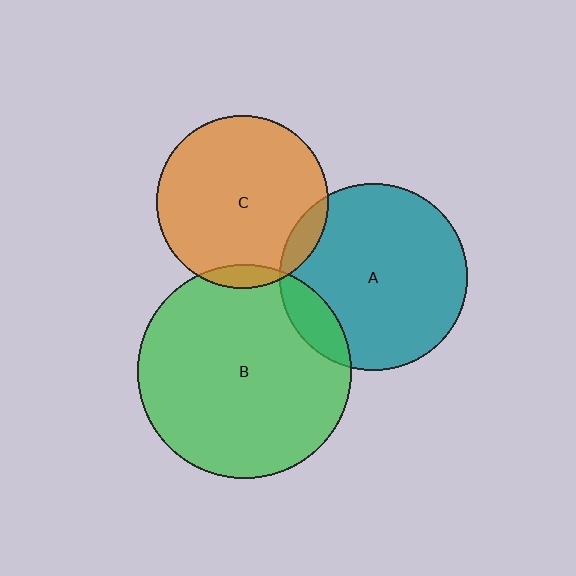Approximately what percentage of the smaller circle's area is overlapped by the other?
Approximately 10%.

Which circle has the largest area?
Circle B (green).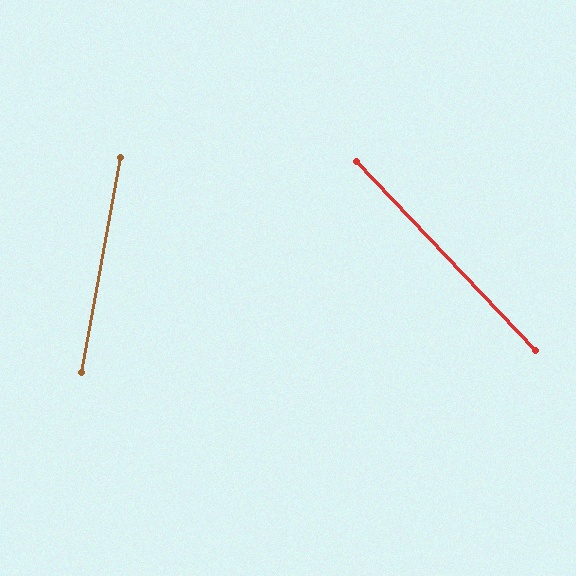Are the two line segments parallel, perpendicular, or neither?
Neither parallel nor perpendicular — they differ by about 54°.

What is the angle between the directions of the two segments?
Approximately 54 degrees.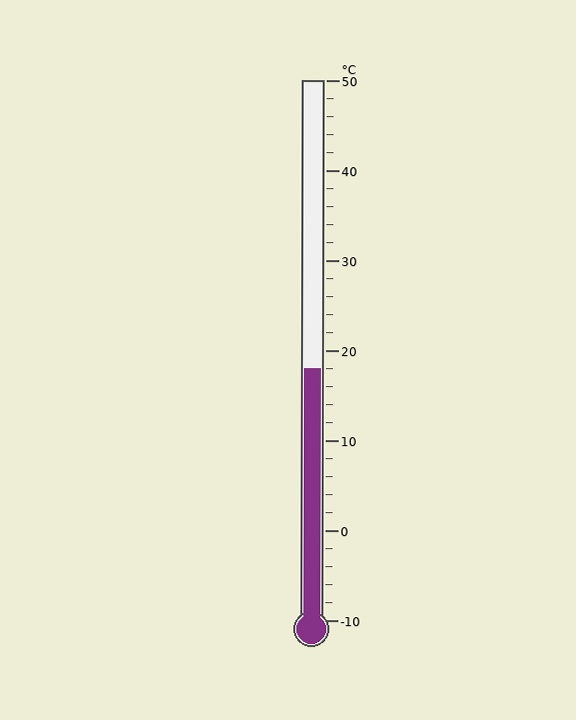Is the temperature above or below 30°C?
The temperature is below 30°C.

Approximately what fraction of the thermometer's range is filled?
The thermometer is filled to approximately 45% of its range.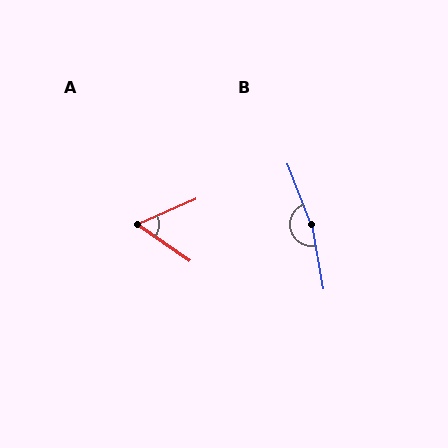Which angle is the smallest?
A, at approximately 59 degrees.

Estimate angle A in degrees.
Approximately 59 degrees.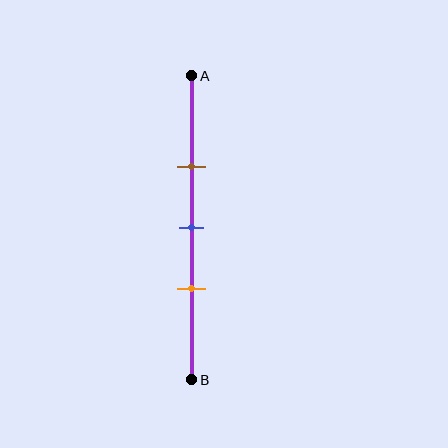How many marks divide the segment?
There are 3 marks dividing the segment.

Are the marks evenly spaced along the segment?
Yes, the marks are approximately evenly spaced.